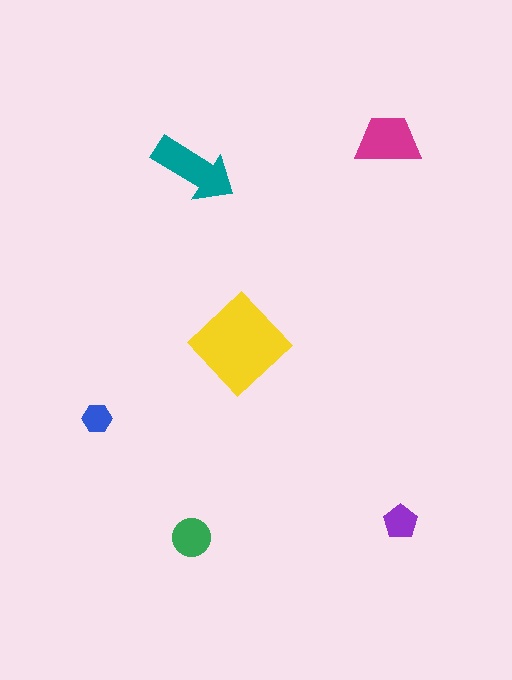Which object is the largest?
The yellow diamond.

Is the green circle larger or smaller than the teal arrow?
Smaller.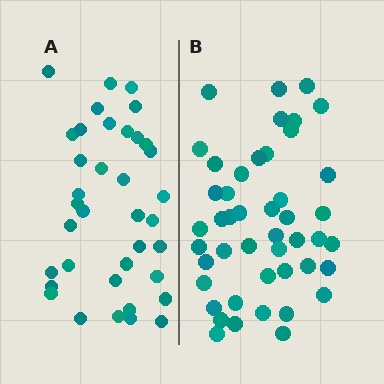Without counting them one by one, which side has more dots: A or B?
Region B (the right region) has more dots.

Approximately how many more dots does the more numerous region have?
Region B has roughly 8 or so more dots than region A.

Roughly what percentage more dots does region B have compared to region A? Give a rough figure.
About 25% more.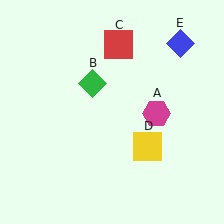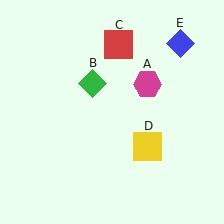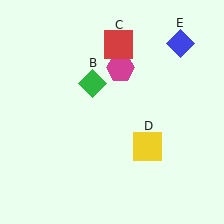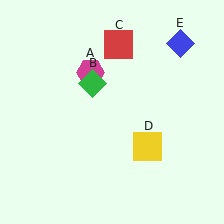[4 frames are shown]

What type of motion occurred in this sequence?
The magenta hexagon (object A) rotated counterclockwise around the center of the scene.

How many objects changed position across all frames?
1 object changed position: magenta hexagon (object A).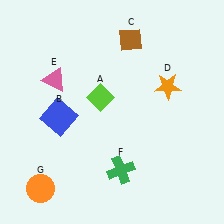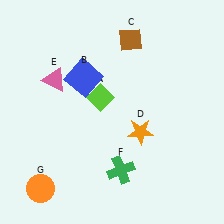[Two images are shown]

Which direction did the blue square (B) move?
The blue square (B) moved up.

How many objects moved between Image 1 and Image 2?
2 objects moved between the two images.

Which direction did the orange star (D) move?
The orange star (D) moved down.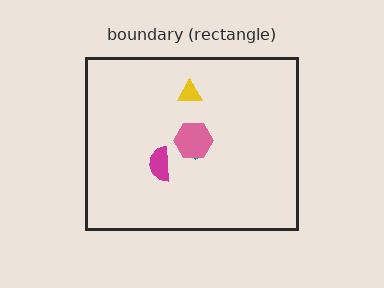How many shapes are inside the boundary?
4 inside, 0 outside.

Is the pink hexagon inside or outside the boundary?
Inside.